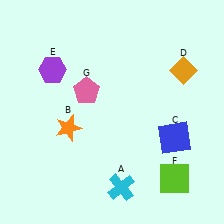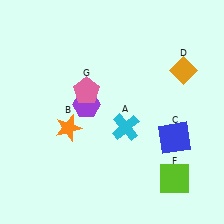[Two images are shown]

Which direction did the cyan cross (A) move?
The cyan cross (A) moved up.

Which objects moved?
The objects that moved are: the cyan cross (A), the purple hexagon (E).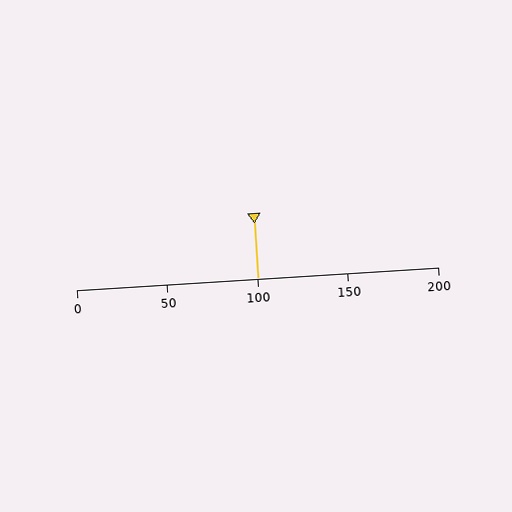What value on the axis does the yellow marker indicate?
The marker indicates approximately 100.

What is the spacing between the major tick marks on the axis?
The major ticks are spaced 50 apart.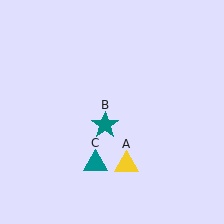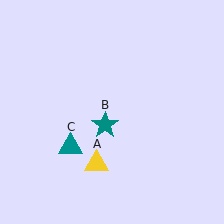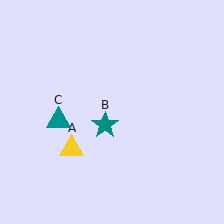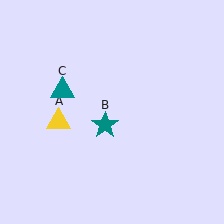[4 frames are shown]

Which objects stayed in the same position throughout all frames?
Teal star (object B) remained stationary.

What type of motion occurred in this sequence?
The yellow triangle (object A), teal triangle (object C) rotated clockwise around the center of the scene.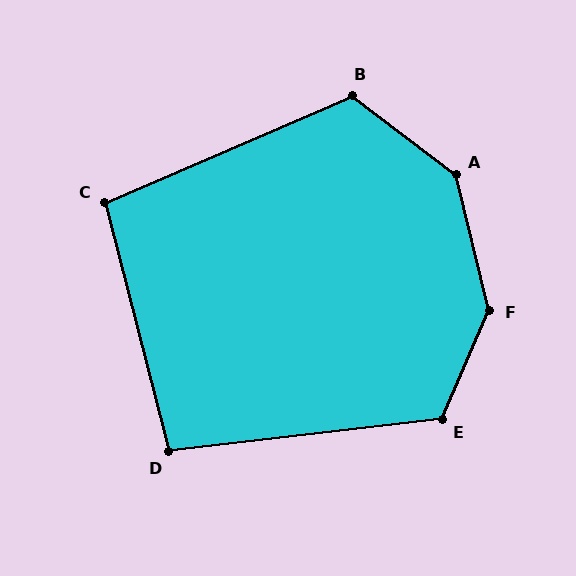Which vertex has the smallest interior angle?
D, at approximately 98 degrees.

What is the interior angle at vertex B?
Approximately 119 degrees (obtuse).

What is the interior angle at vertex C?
Approximately 99 degrees (obtuse).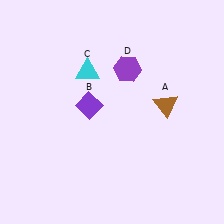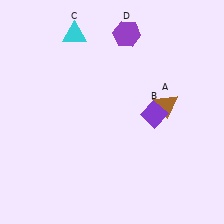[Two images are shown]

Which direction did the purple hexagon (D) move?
The purple hexagon (D) moved up.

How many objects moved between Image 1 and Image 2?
3 objects moved between the two images.